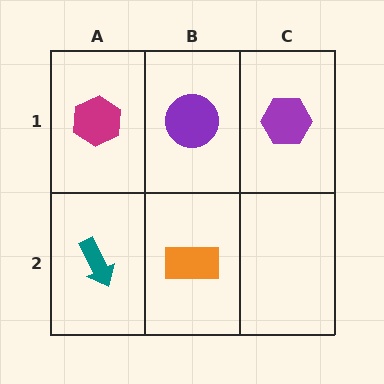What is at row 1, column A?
A magenta hexagon.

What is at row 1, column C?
A purple hexagon.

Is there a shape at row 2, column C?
No, that cell is empty.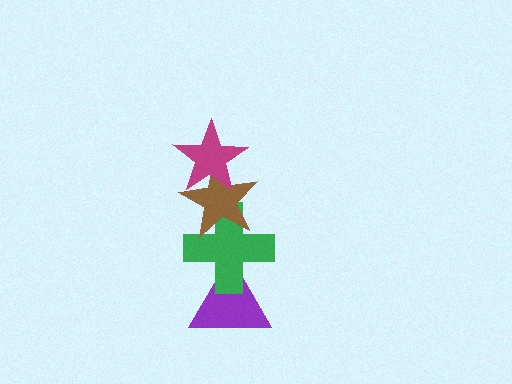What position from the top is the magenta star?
The magenta star is 1st from the top.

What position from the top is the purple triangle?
The purple triangle is 4th from the top.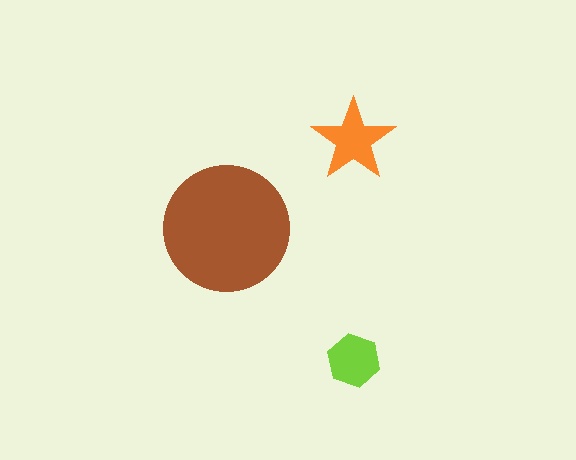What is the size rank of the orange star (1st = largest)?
2nd.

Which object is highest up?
The orange star is topmost.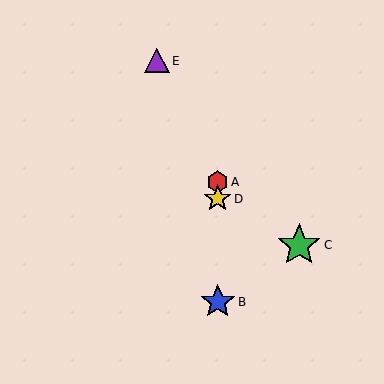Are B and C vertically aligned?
No, B is at x≈218 and C is at x≈299.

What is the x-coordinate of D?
Object D is at x≈218.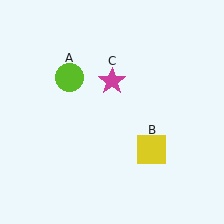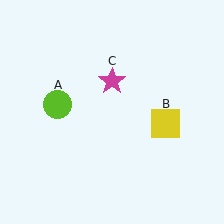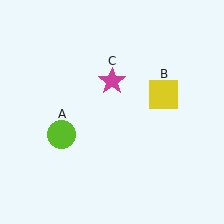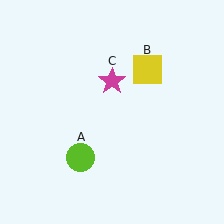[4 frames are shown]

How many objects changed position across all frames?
2 objects changed position: lime circle (object A), yellow square (object B).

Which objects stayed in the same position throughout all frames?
Magenta star (object C) remained stationary.